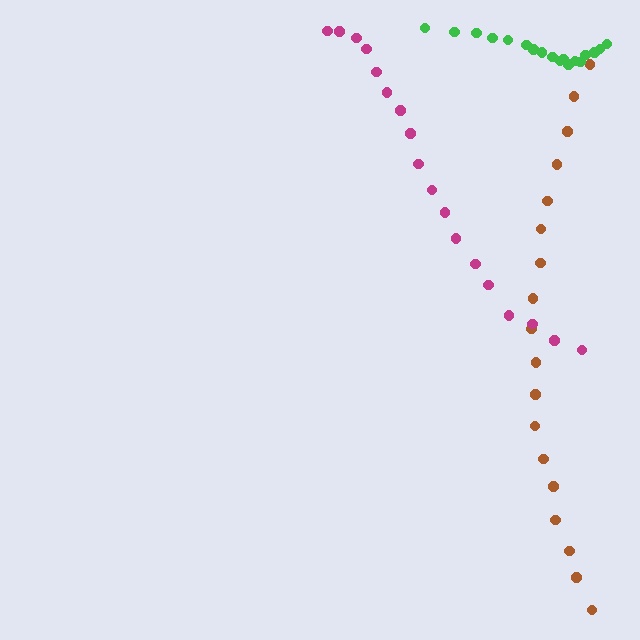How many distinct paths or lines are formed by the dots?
There are 3 distinct paths.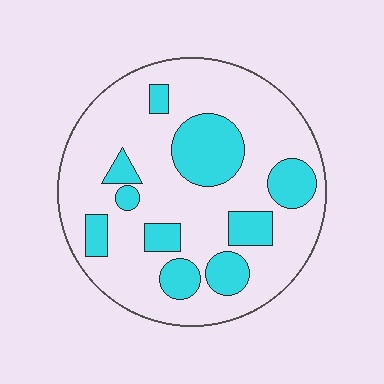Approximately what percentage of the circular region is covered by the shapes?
Approximately 25%.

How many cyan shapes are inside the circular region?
10.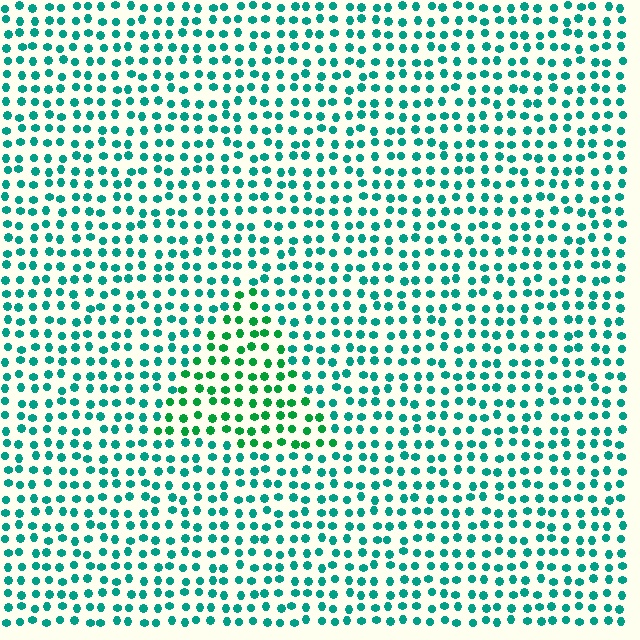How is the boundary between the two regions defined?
The boundary is defined purely by a slight shift in hue (about 31 degrees). Spacing, size, and orientation are identical on both sides.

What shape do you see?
I see a triangle.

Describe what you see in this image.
The image is filled with small teal elements in a uniform arrangement. A triangle-shaped region is visible where the elements are tinted to a slightly different hue, forming a subtle color boundary.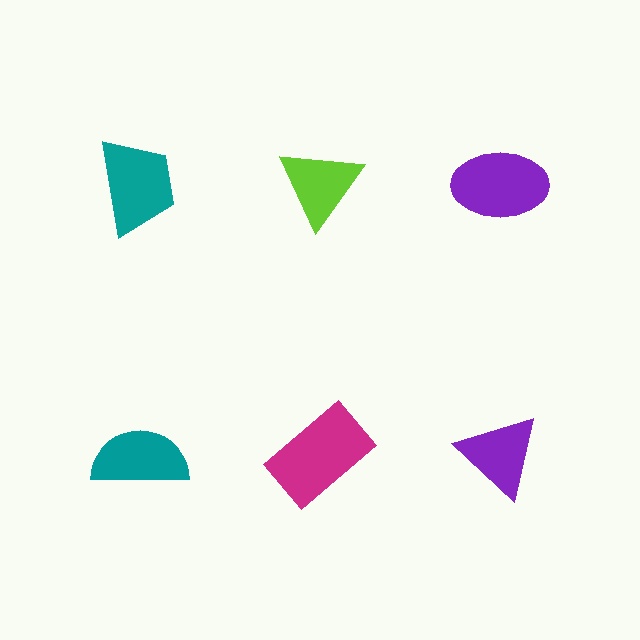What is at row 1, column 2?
A lime triangle.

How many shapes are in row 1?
3 shapes.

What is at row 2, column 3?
A purple triangle.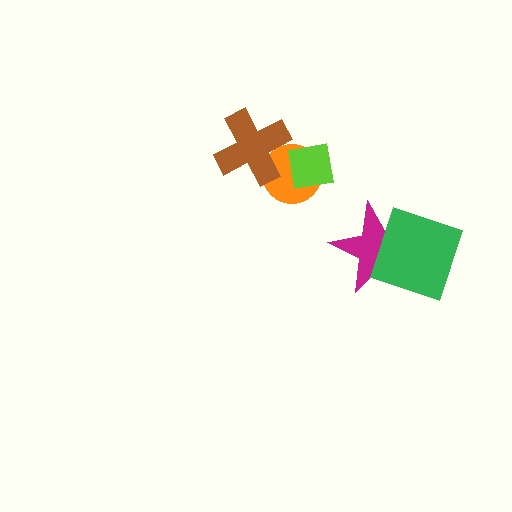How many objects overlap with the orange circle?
2 objects overlap with the orange circle.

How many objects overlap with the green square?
1 object overlaps with the green square.